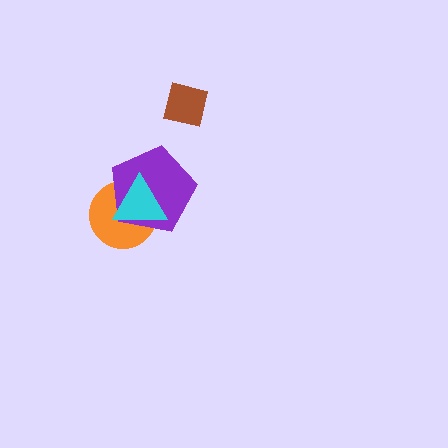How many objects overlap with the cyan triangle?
2 objects overlap with the cyan triangle.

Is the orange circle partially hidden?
Yes, it is partially covered by another shape.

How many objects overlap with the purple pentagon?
2 objects overlap with the purple pentagon.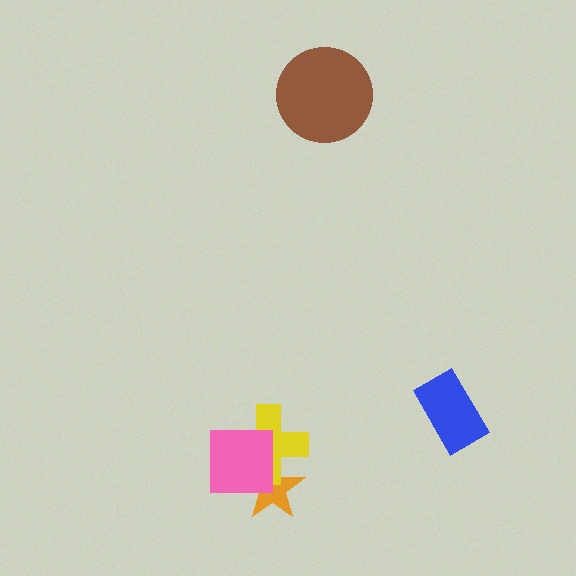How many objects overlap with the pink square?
2 objects overlap with the pink square.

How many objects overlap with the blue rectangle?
0 objects overlap with the blue rectangle.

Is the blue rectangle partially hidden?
No, no other shape covers it.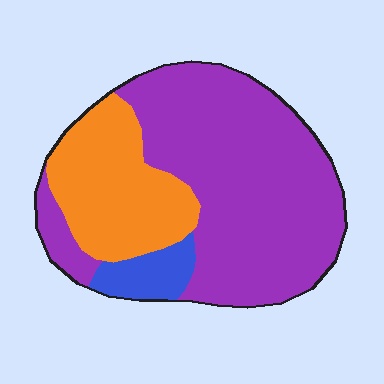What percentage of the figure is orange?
Orange takes up about one quarter (1/4) of the figure.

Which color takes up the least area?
Blue, at roughly 10%.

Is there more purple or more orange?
Purple.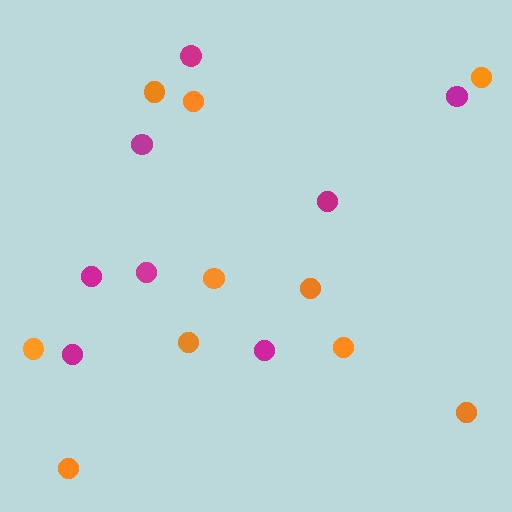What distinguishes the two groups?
There are 2 groups: one group of magenta circles (8) and one group of orange circles (10).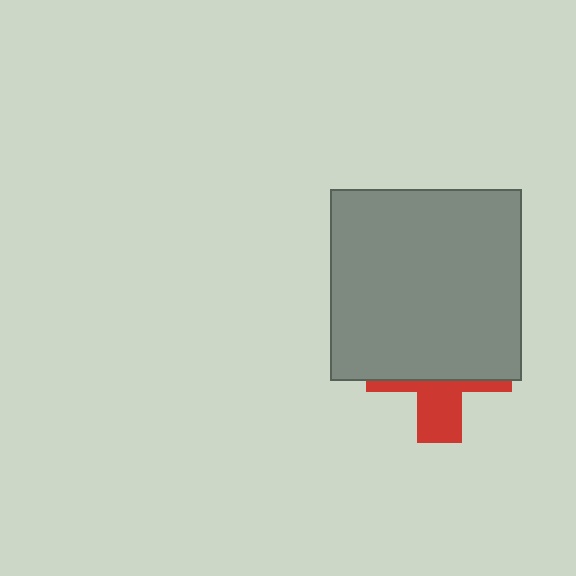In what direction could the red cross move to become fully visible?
The red cross could move down. That would shift it out from behind the gray square entirely.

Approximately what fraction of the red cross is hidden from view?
Roughly 66% of the red cross is hidden behind the gray square.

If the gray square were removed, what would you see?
You would see the complete red cross.